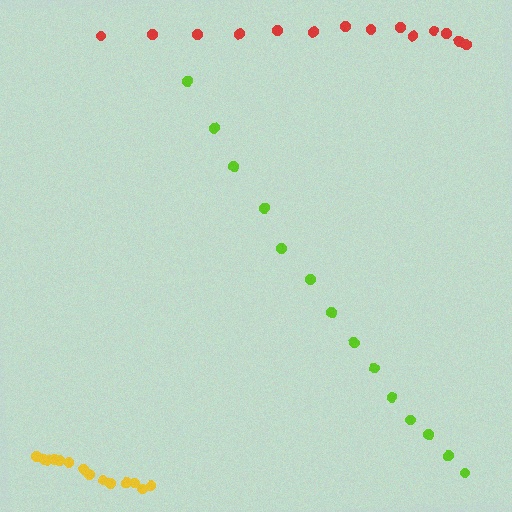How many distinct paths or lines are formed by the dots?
There are 3 distinct paths.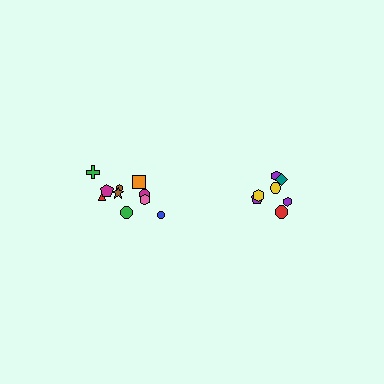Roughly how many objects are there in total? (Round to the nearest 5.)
Roughly 15 objects in total.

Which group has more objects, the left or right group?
The left group.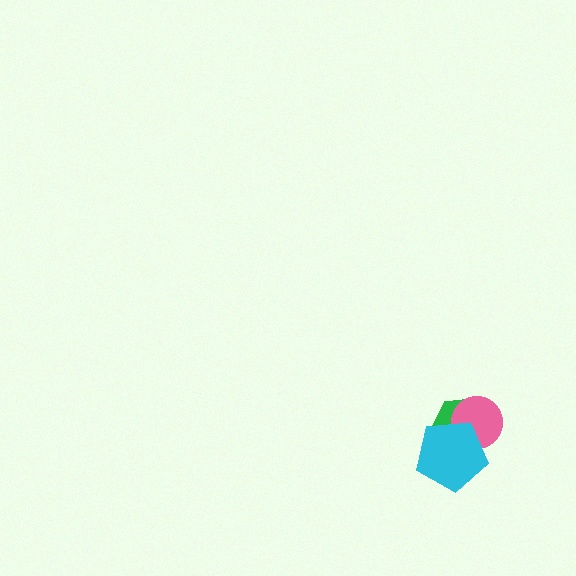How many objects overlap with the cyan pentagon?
2 objects overlap with the cyan pentagon.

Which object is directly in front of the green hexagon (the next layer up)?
The pink circle is directly in front of the green hexagon.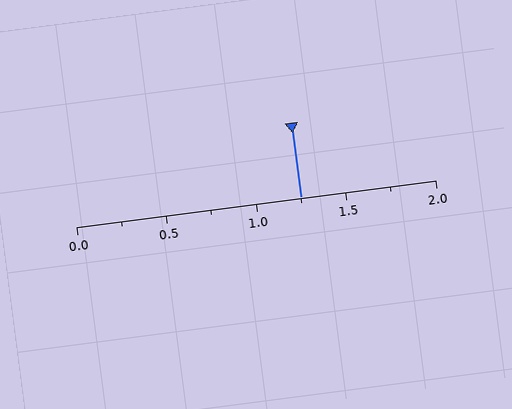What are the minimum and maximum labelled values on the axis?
The axis runs from 0.0 to 2.0.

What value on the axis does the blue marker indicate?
The marker indicates approximately 1.25.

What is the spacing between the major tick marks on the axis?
The major ticks are spaced 0.5 apart.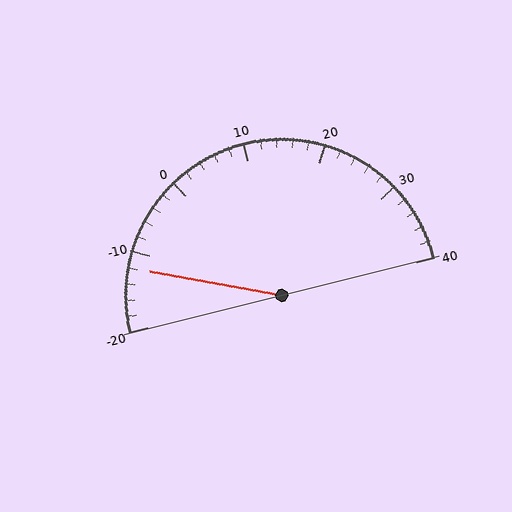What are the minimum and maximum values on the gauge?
The gauge ranges from -20 to 40.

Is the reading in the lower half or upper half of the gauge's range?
The reading is in the lower half of the range (-20 to 40).